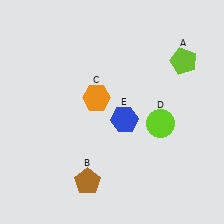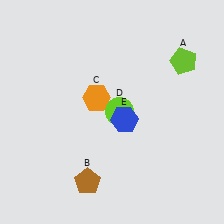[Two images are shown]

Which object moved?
The lime circle (D) moved left.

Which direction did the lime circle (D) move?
The lime circle (D) moved left.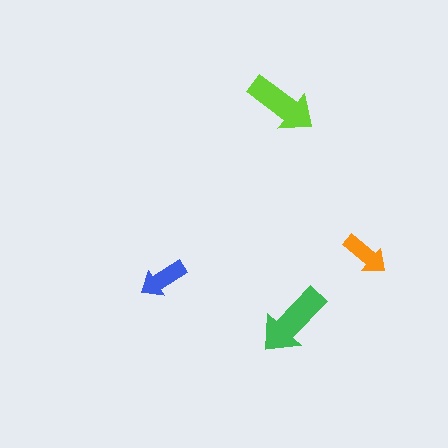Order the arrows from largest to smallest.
the green one, the lime one, the blue one, the orange one.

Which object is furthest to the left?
The blue arrow is leftmost.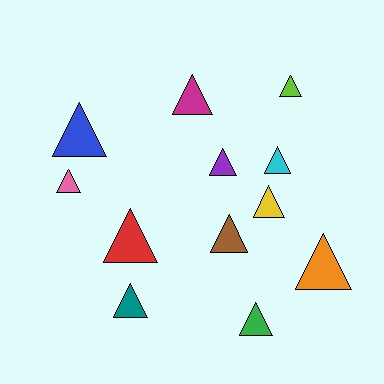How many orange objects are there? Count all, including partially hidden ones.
There is 1 orange object.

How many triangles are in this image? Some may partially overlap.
There are 12 triangles.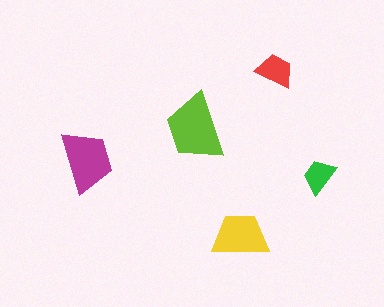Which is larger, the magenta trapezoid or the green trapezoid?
The magenta one.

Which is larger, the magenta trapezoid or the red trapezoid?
The magenta one.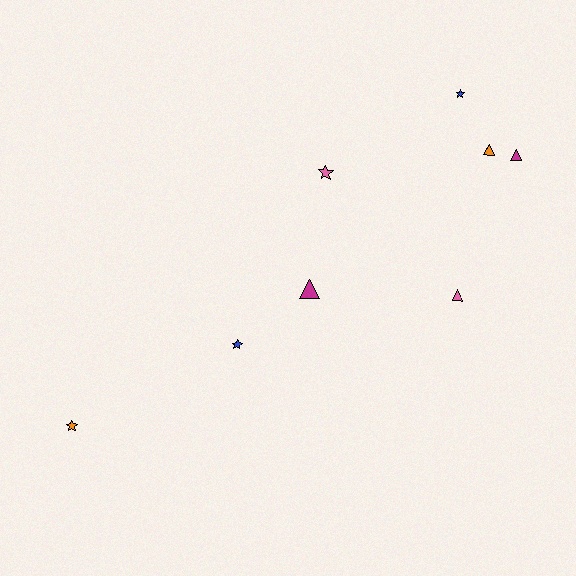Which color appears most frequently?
Pink, with 2 objects.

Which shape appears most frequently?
Triangle, with 4 objects.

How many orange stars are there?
There is 1 orange star.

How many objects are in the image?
There are 8 objects.